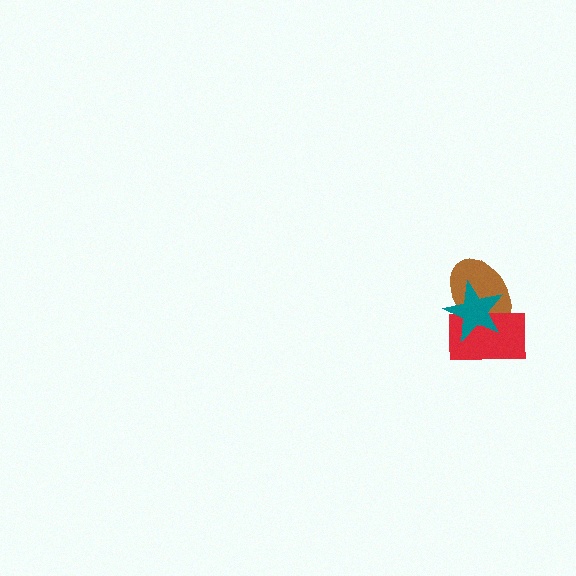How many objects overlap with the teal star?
2 objects overlap with the teal star.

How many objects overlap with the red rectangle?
2 objects overlap with the red rectangle.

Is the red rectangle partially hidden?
Yes, it is partially covered by another shape.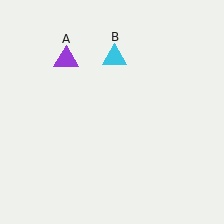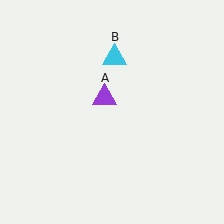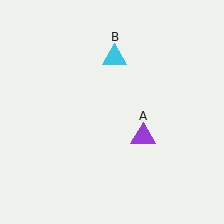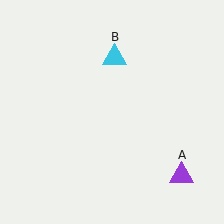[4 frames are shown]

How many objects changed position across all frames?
1 object changed position: purple triangle (object A).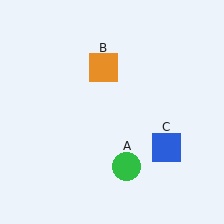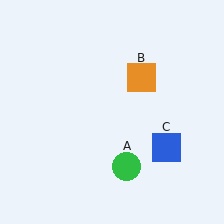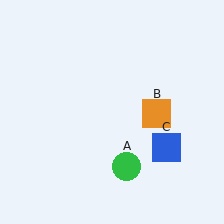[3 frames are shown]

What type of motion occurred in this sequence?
The orange square (object B) rotated clockwise around the center of the scene.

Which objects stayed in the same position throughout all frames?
Green circle (object A) and blue square (object C) remained stationary.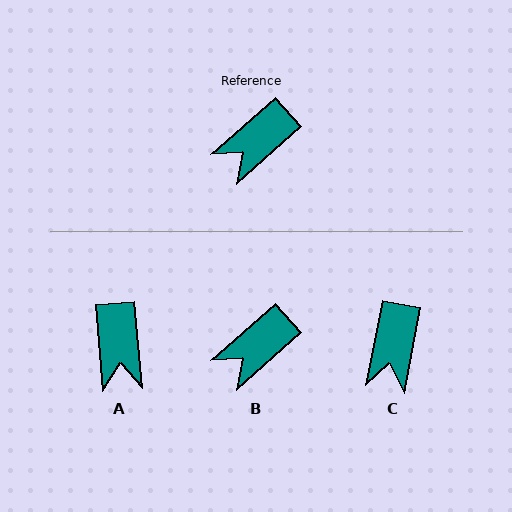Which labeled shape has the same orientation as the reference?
B.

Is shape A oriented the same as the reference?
No, it is off by about 54 degrees.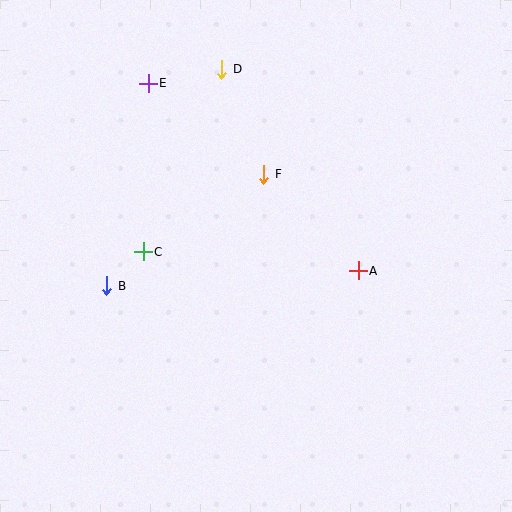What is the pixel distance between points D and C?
The distance between D and C is 199 pixels.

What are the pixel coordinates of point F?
Point F is at (264, 174).